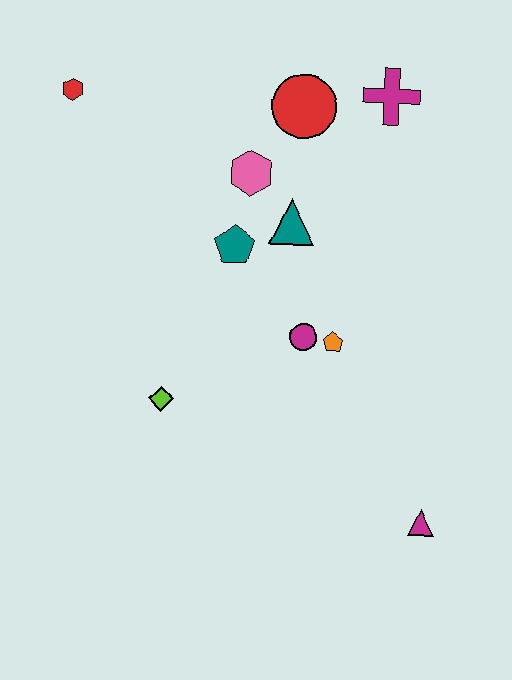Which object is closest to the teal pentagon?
The teal triangle is closest to the teal pentagon.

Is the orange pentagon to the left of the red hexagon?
No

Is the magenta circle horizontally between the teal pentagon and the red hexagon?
No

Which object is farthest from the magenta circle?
The red hexagon is farthest from the magenta circle.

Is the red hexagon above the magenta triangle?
Yes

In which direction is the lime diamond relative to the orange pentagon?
The lime diamond is to the left of the orange pentagon.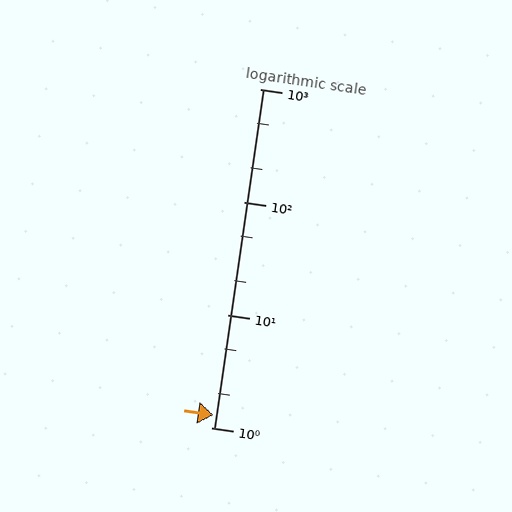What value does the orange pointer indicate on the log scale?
The pointer indicates approximately 1.3.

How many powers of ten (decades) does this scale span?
The scale spans 3 decades, from 1 to 1000.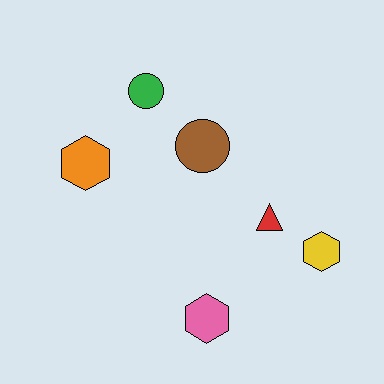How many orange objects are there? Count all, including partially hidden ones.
There is 1 orange object.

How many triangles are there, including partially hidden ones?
There is 1 triangle.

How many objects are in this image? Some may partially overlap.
There are 6 objects.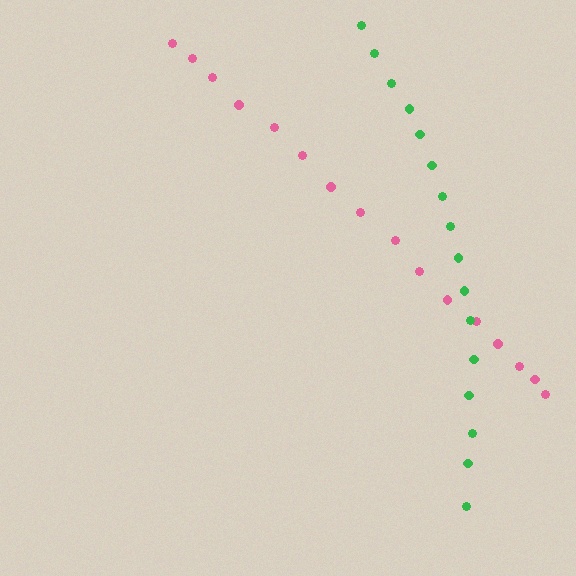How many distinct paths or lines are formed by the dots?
There are 2 distinct paths.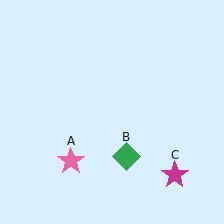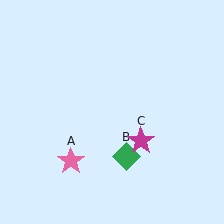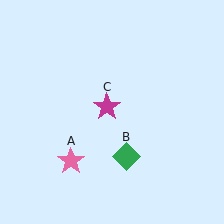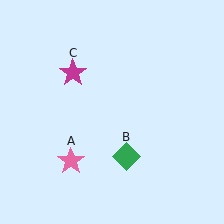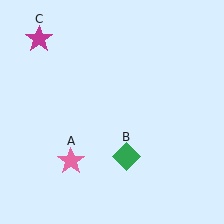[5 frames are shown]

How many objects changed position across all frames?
1 object changed position: magenta star (object C).